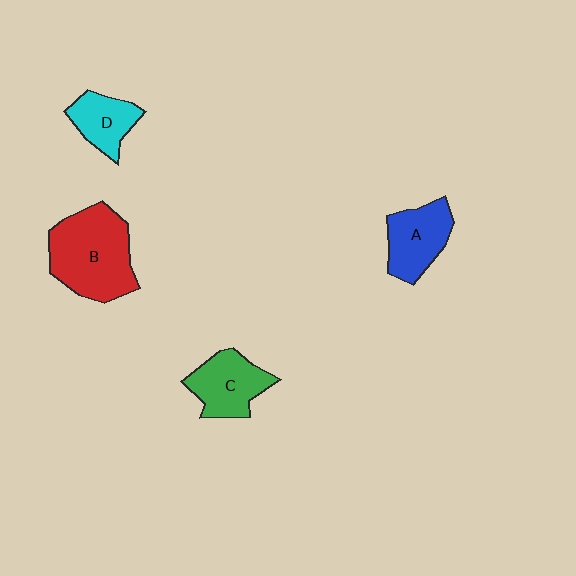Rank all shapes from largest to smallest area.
From largest to smallest: B (red), C (green), A (blue), D (cyan).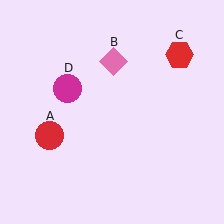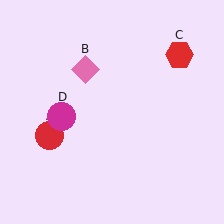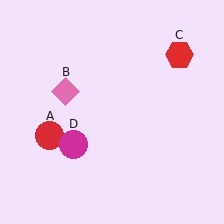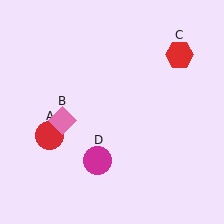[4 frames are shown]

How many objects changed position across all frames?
2 objects changed position: pink diamond (object B), magenta circle (object D).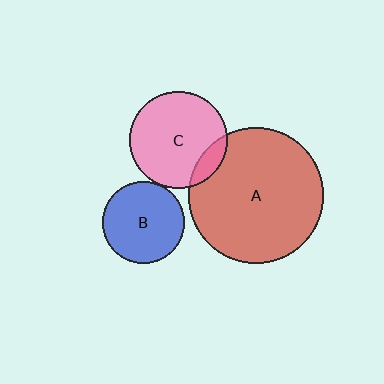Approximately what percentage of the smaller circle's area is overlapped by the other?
Approximately 15%.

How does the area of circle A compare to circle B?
Approximately 2.7 times.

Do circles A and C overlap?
Yes.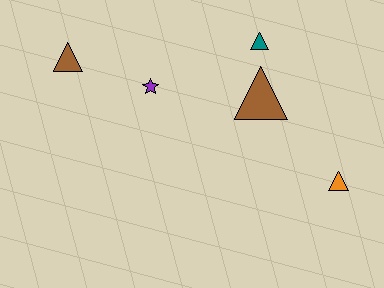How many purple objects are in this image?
There is 1 purple object.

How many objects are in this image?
There are 5 objects.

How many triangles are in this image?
There are 4 triangles.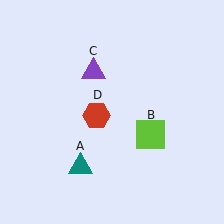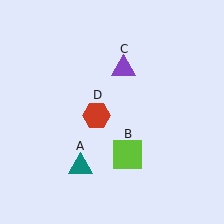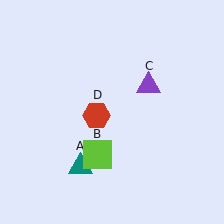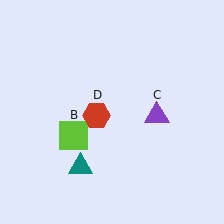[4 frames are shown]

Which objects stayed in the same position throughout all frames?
Teal triangle (object A) and red hexagon (object D) remained stationary.